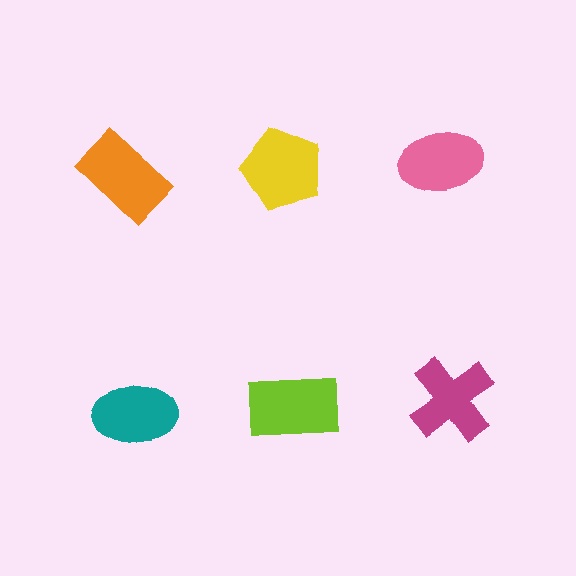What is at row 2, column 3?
A magenta cross.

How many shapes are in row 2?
3 shapes.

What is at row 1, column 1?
An orange rectangle.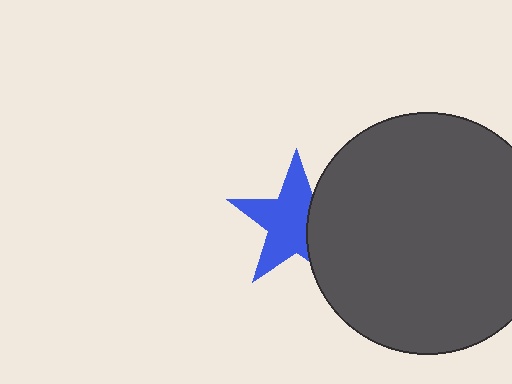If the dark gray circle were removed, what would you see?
You would see the complete blue star.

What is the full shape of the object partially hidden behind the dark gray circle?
The partially hidden object is a blue star.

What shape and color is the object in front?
The object in front is a dark gray circle.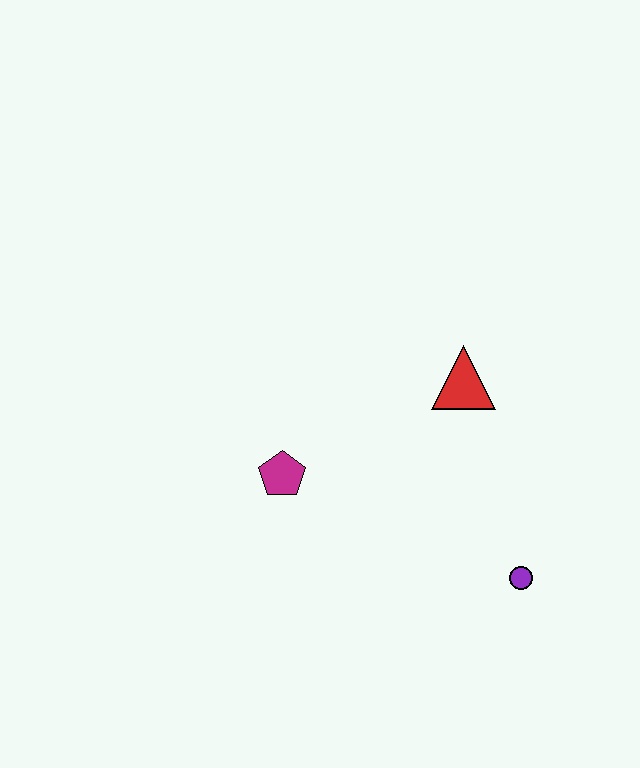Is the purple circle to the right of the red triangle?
Yes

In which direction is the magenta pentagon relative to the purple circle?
The magenta pentagon is to the left of the purple circle.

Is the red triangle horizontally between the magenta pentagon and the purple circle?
Yes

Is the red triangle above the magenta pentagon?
Yes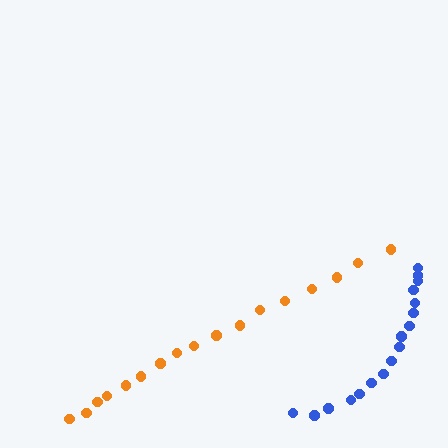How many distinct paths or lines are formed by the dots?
There are 2 distinct paths.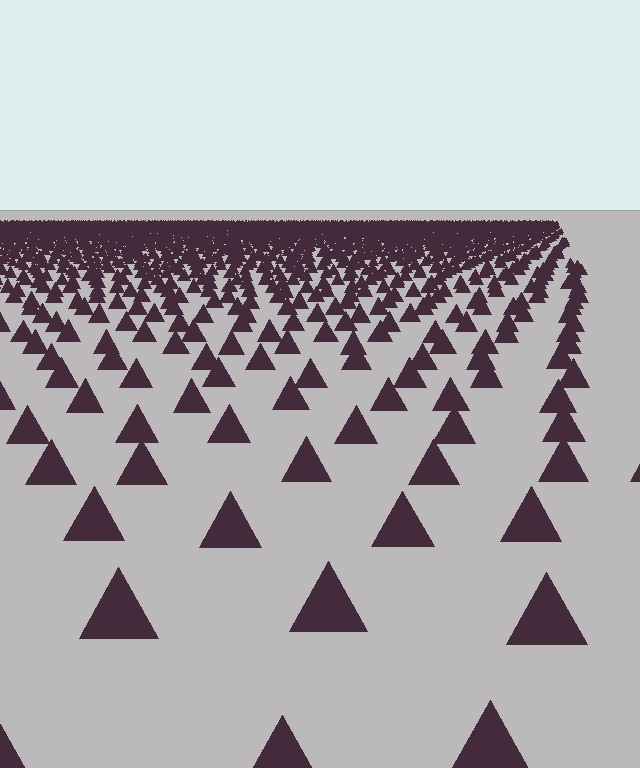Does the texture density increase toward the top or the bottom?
Density increases toward the top.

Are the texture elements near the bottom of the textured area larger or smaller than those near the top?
Larger. Near the bottom, elements are closer to the viewer and appear at a bigger on-screen size.